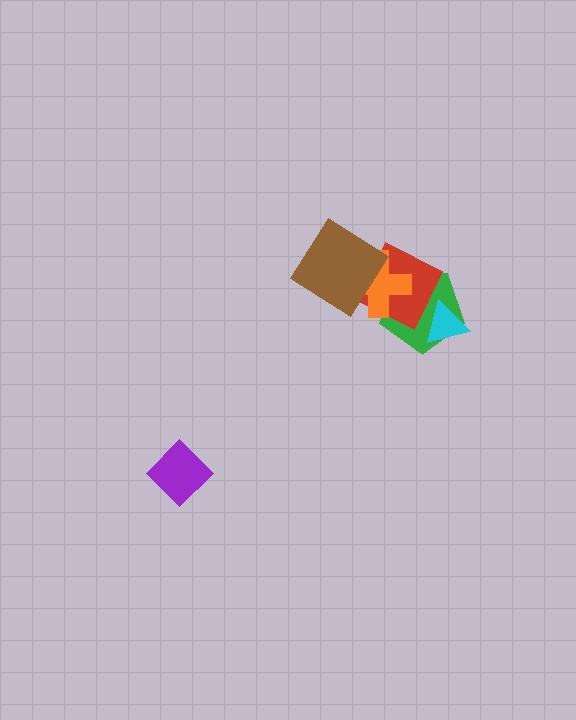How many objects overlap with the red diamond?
4 objects overlap with the red diamond.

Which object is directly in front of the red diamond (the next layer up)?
The orange cross is directly in front of the red diamond.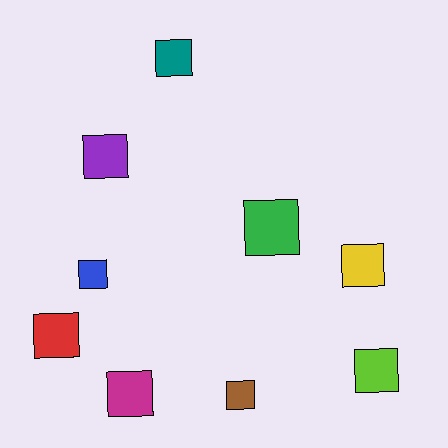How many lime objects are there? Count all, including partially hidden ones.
There is 1 lime object.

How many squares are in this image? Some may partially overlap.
There are 9 squares.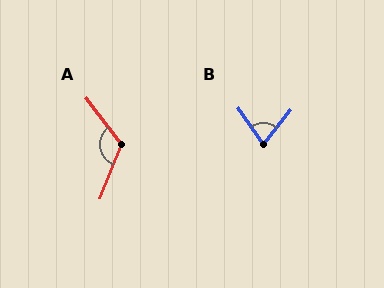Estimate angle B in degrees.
Approximately 73 degrees.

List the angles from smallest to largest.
B (73°), A (122°).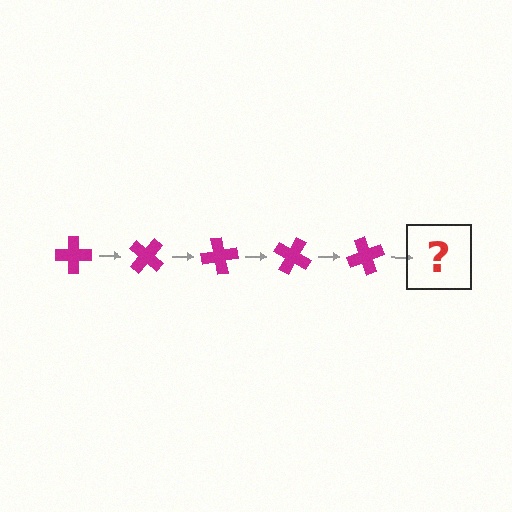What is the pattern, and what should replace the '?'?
The pattern is that the cross rotates 40 degrees each step. The '?' should be a magenta cross rotated 200 degrees.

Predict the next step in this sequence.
The next step is a magenta cross rotated 200 degrees.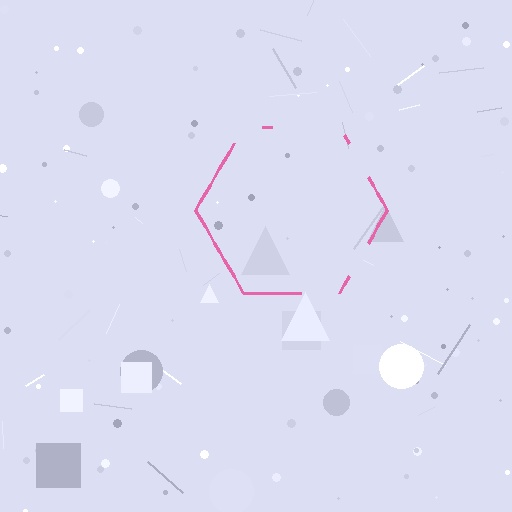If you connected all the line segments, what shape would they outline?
They would outline a hexagon.